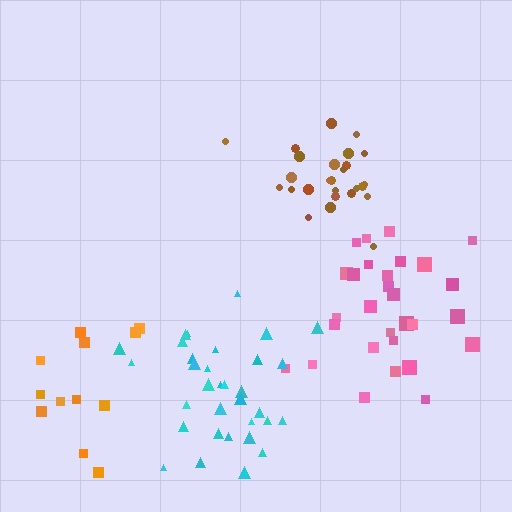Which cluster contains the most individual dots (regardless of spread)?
Cyan (34).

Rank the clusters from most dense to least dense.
brown, cyan, pink, orange.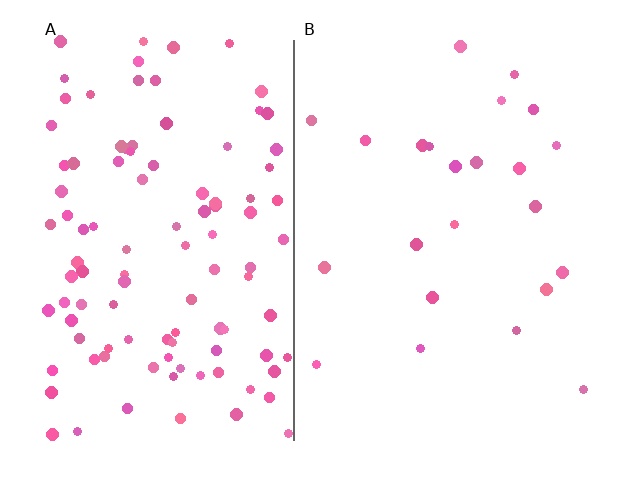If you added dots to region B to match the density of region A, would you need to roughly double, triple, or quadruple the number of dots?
Approximately quadruple.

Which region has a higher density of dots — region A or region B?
A (the left).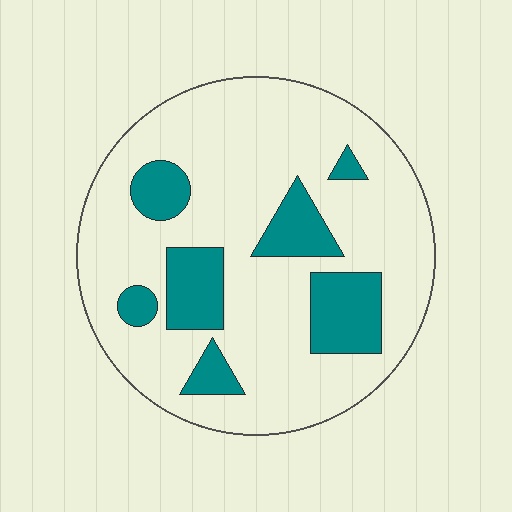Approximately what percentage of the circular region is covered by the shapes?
Approximately 20%.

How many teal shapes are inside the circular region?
7.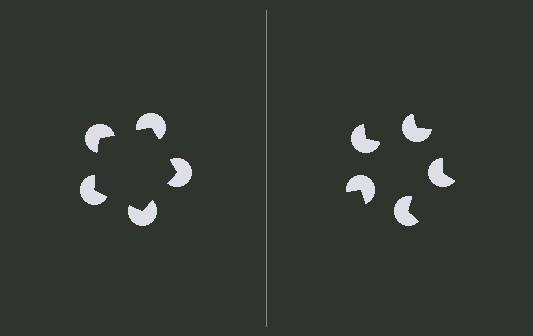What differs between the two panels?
The pac-man discs are positioned identically on both sides; only the wedge orientations differ. On the left they align to a pentagon; on the right they are misaligned.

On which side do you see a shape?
An illusory pentagon appears on the left side. On the right side the wedge cuts are rotated, so no coherent shape forms.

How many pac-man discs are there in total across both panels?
10 — 5 on each side.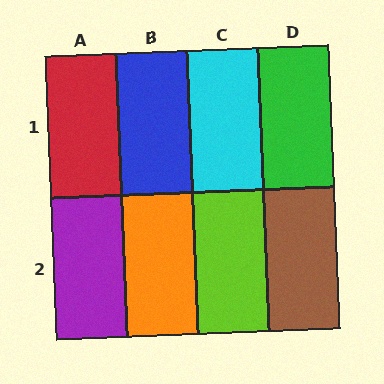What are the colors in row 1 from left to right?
Red, blue, cyan, green.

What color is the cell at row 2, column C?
Lime.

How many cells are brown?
1 cell is brown.